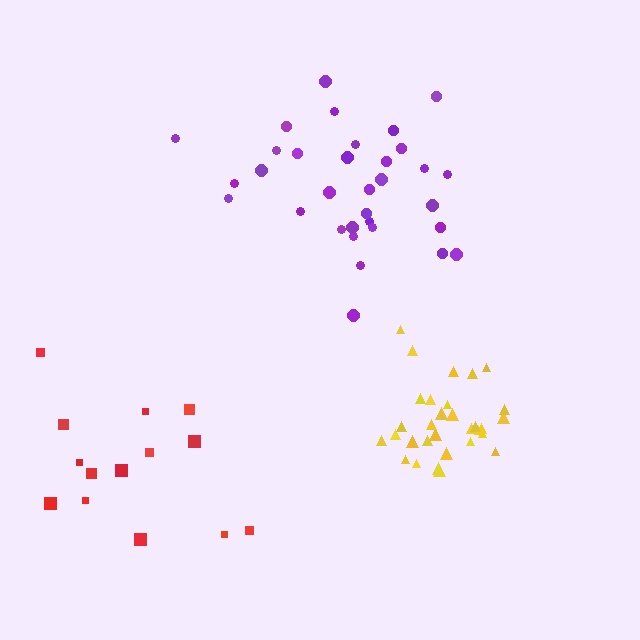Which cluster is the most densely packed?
Yellow.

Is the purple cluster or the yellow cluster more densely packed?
Yellow.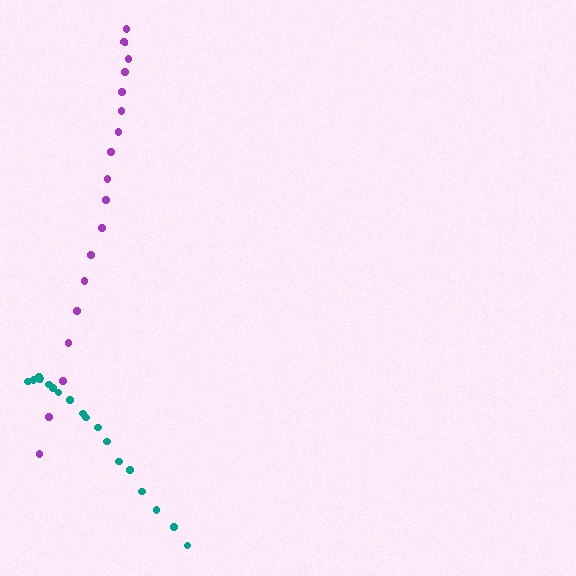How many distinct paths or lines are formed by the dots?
There are 2 distinct paths.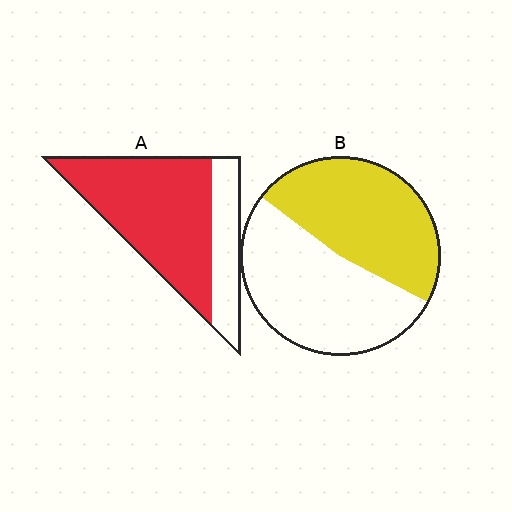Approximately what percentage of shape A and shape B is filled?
A is approximately 75% and B is approximately 50%.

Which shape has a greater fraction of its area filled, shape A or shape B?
Shape A.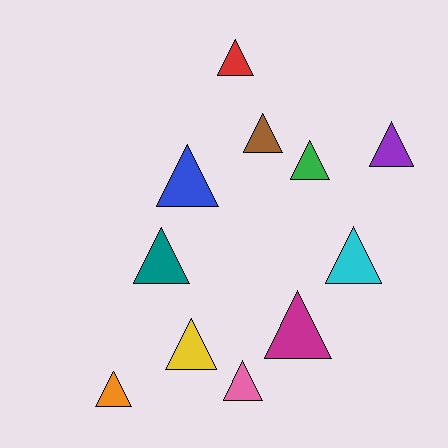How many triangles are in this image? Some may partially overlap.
There are 11 triangles.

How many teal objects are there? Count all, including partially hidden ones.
There is 1 teal object.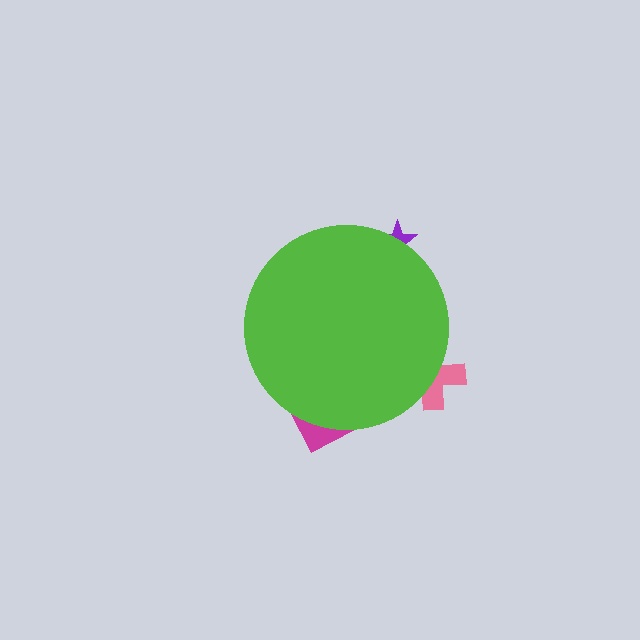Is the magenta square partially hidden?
Yes, the magenta square is partially hidden behind the lime circle.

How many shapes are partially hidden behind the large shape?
3 shapes are partially hidden.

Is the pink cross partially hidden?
Yes, the pink cross is partially hidden behind the lime circle.